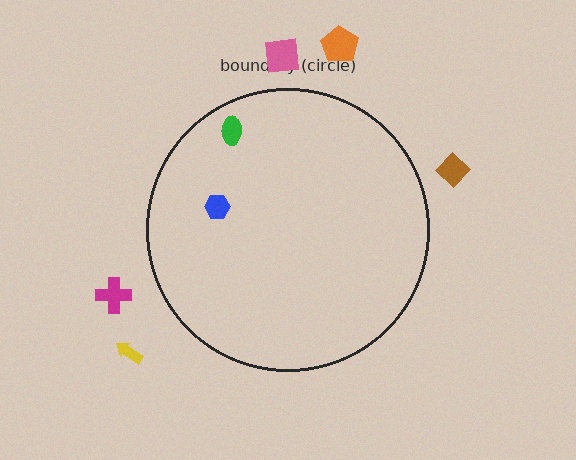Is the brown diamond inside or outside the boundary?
Outside.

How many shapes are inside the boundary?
2 inside, 5 outside.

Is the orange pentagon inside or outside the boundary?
Outside.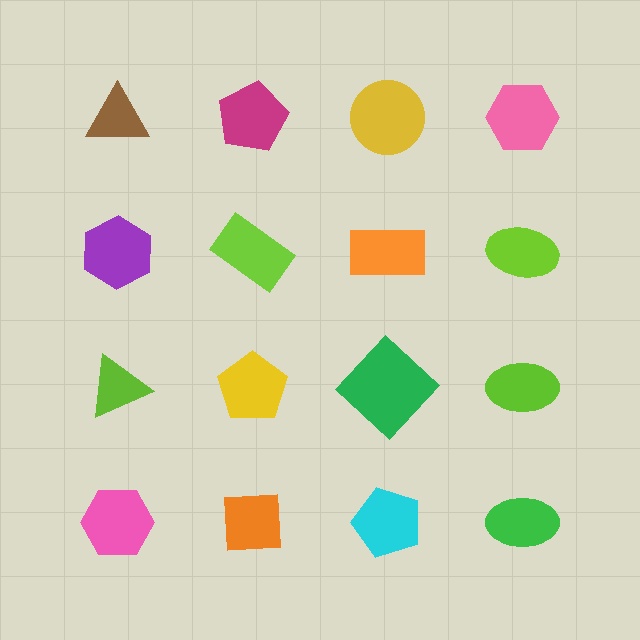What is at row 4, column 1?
A pink hexagon.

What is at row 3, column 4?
A lime ellipse.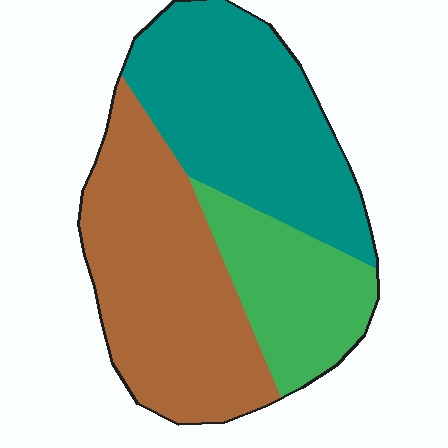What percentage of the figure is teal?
Teal takes up between a third and a half of the figure.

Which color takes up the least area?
Green, at roughly 20%.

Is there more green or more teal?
Teal.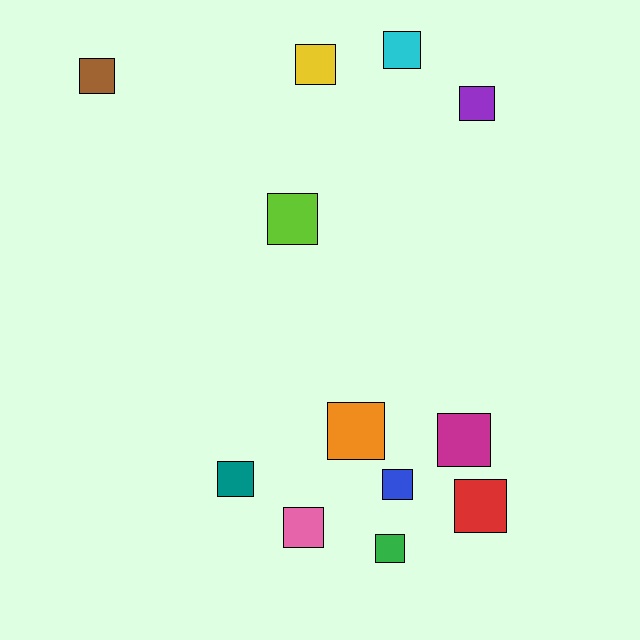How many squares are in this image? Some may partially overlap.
There are 12 squares.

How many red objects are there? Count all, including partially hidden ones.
There is 1 red object.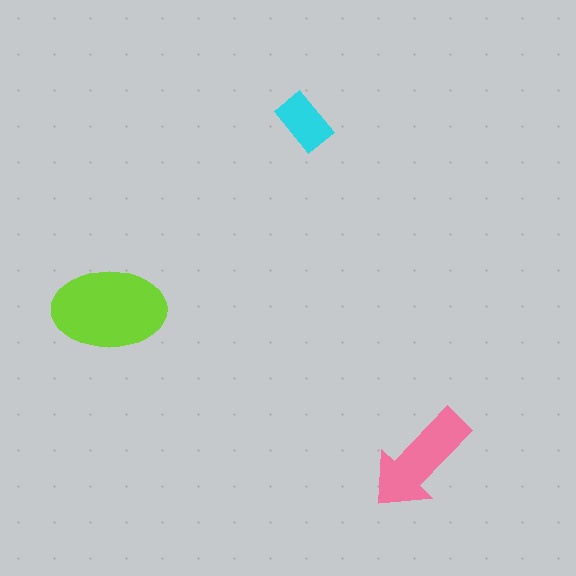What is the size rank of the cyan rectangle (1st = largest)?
3rd.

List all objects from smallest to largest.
The cyan rectangle, the pink arrow, the lime ellipse.